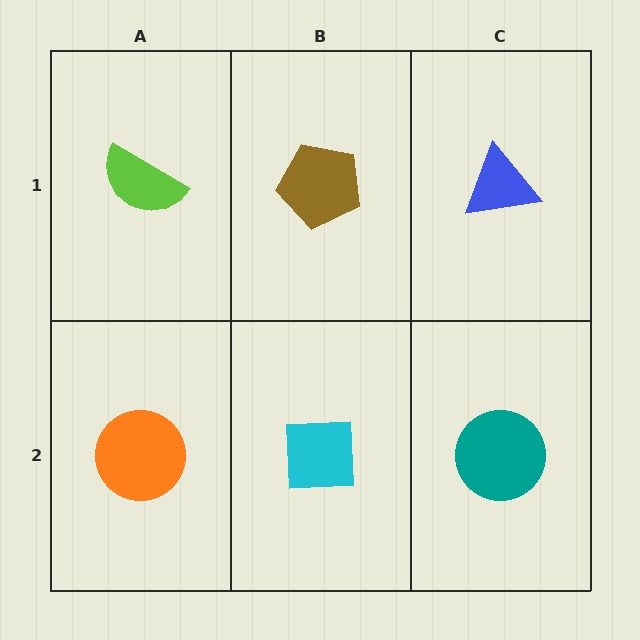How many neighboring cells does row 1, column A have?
2.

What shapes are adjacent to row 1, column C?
A teal circle (row 2, column C), a brown pentagon (row 1, column B).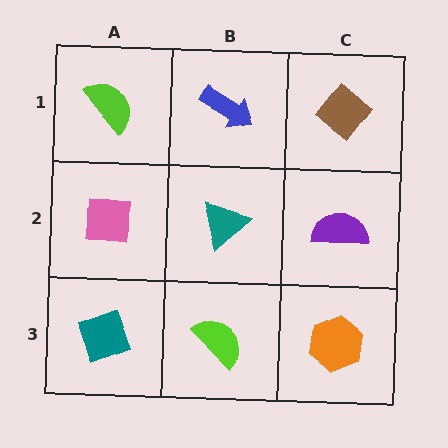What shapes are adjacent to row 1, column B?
A teal triangle (row 2, column B), a lime semicircle (row 1, column A), a brown diamond (row 1, column C).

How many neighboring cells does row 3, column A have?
2.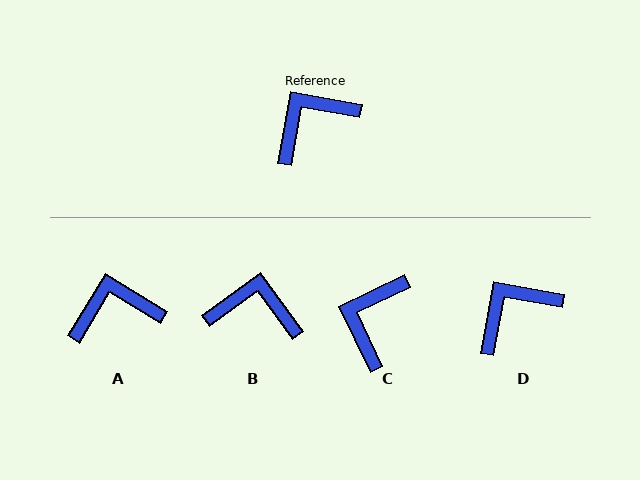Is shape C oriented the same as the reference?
No, it is off by about 36 degrees.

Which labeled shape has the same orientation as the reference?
D.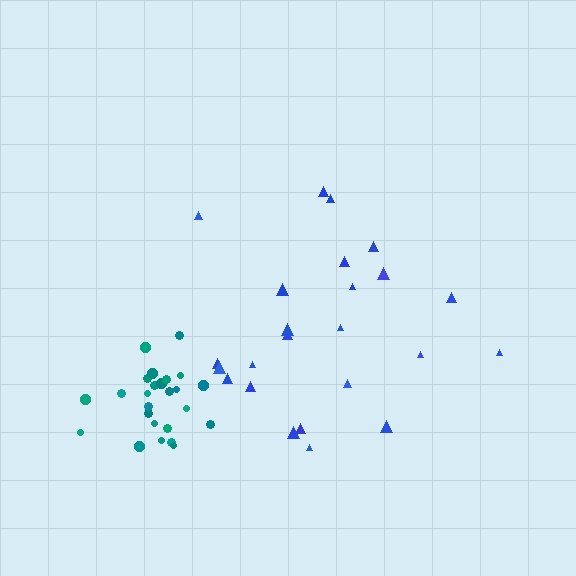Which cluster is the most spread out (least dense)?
Blue.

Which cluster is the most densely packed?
Teal.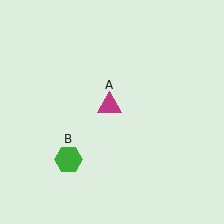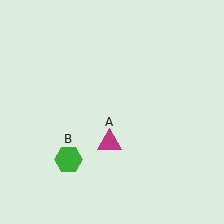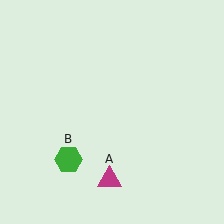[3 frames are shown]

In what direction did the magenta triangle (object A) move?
The magenta triangle (object A) moved down.